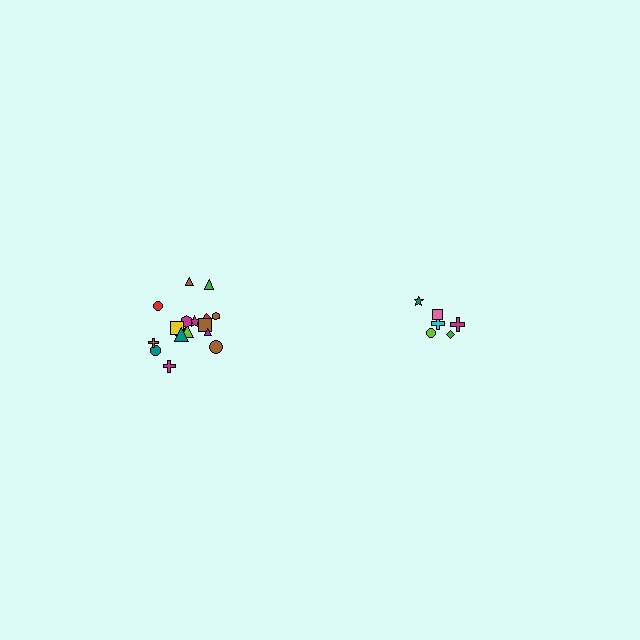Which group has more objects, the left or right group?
The left group.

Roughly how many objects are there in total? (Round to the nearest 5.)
Roughly 25 objects in total.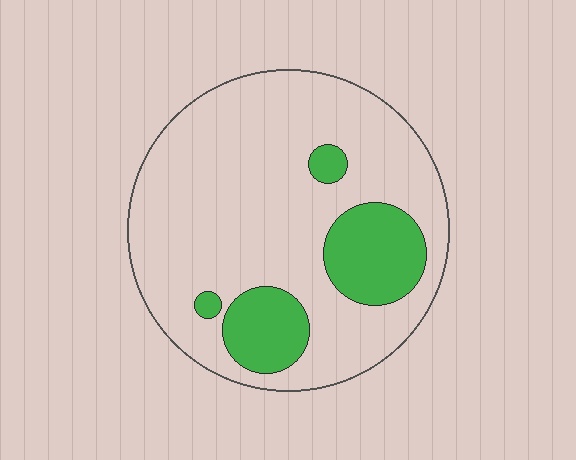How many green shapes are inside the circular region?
4.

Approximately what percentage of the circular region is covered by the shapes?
Approximately 20%.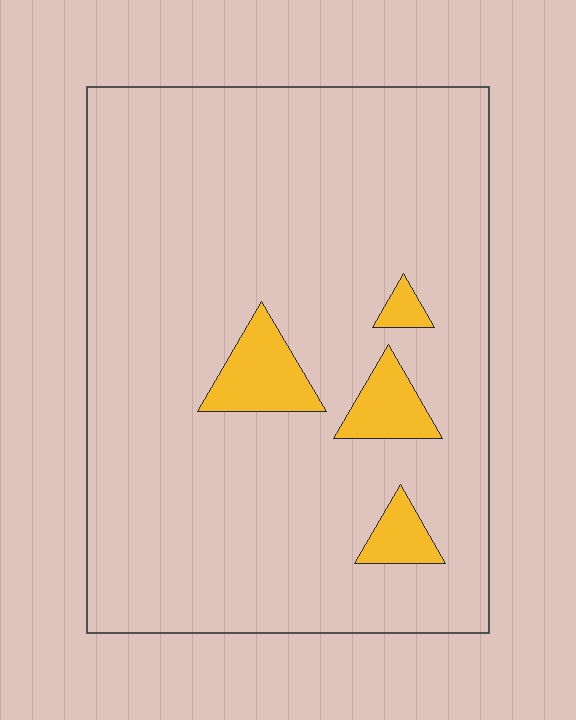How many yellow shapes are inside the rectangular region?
4.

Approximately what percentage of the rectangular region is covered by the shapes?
Approximately 10%.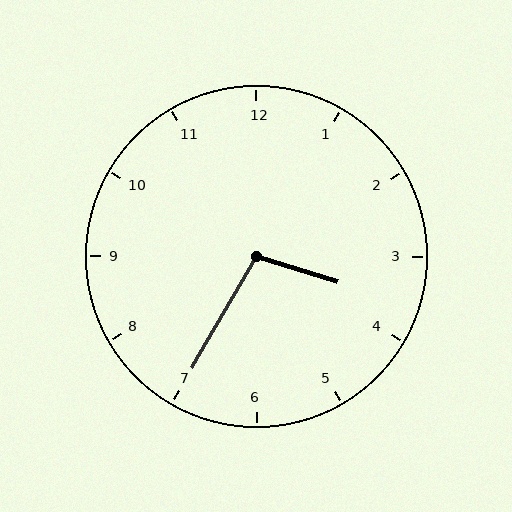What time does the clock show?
3:35.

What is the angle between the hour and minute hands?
Approximately 102 degrees.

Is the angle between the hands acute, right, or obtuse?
It is obtuse.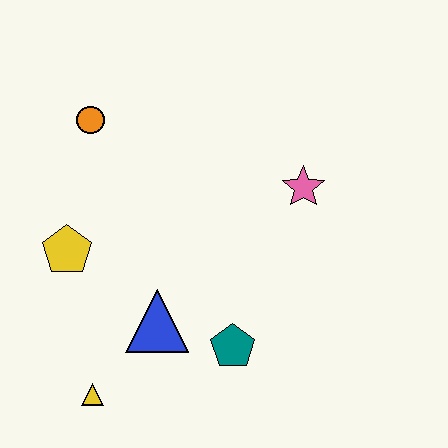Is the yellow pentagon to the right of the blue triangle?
No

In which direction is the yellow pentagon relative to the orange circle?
The yellow pentagon is below the orange circle.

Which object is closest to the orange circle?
The yellow pentagon is closest to the orange circle.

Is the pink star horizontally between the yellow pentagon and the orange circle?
No